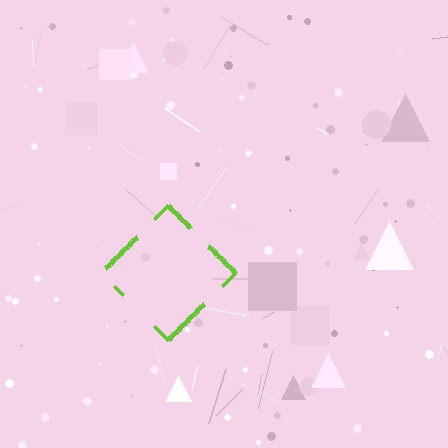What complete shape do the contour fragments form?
The contour fragments form a diamond.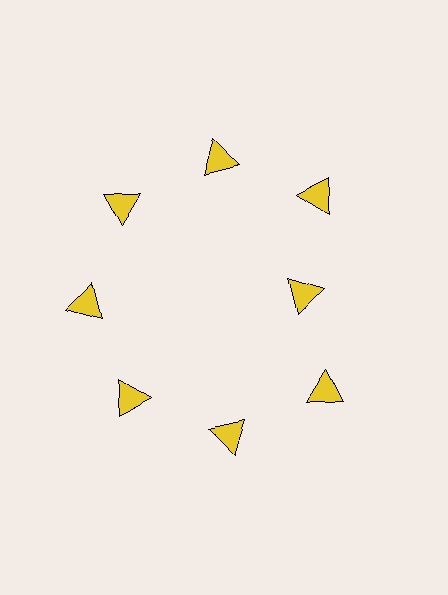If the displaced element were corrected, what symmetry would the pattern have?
It would have 8-fold rotational symmetry — the pattern would map onto itself every 45 degrees.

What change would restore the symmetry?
The symmetry would be restored by moving it outward, back onto the ring so that all 8 triangles sit at equal angles and equal distance from the center.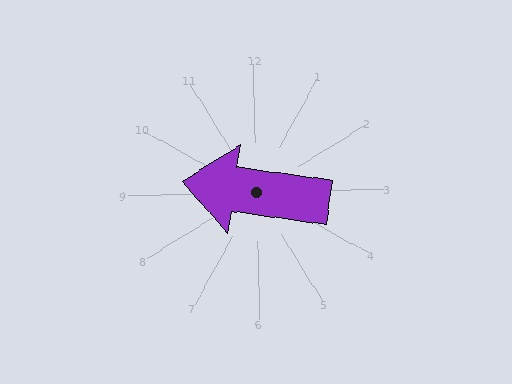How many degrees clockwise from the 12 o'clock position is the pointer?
Approximately 280 degrees.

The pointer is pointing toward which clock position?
Roughly 9 o'clock.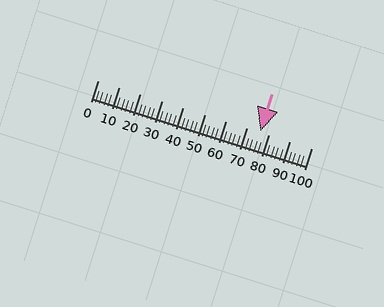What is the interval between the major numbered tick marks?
The major tick marks are spaced 10 units apart.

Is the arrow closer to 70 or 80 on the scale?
The arrow is closer to 80.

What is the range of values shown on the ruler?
The ruler shows values from 0 to 100.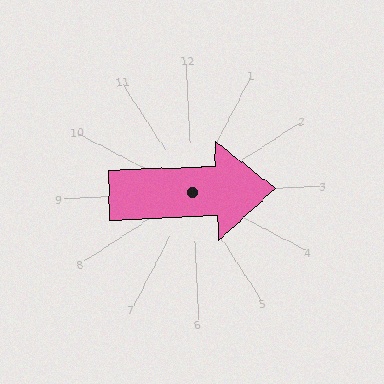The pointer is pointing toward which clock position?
Roughly 3 o'clock.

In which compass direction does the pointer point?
East.